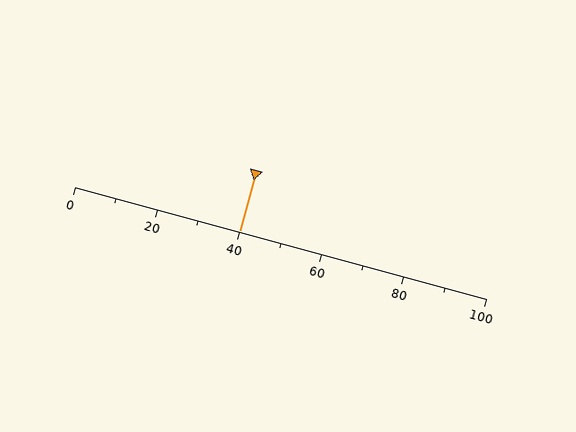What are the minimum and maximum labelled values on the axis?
The axis runs from 0 to 100.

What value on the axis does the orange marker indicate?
The marker indicates approximately 40.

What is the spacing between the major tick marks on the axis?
The major ticks are spaced 20 apart.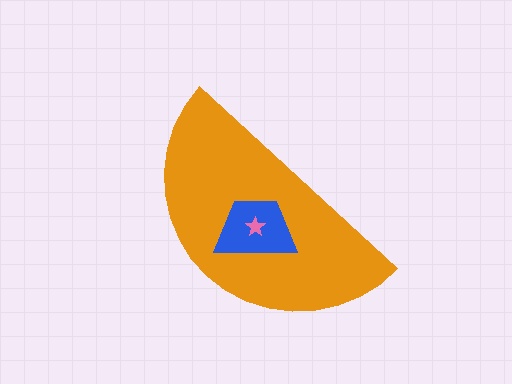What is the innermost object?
The pink star.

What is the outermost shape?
The orange semicircle.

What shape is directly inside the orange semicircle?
The blue trapezoid.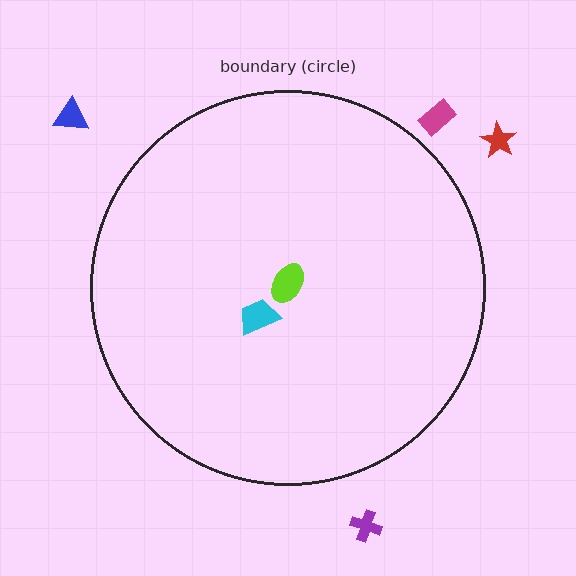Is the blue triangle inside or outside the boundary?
Outside.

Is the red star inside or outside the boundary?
Outside.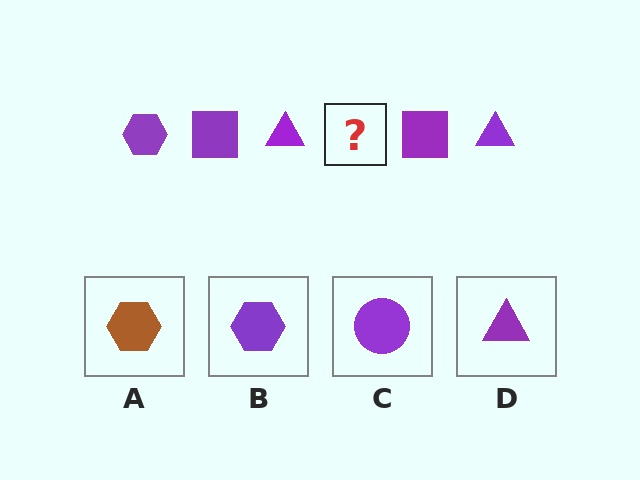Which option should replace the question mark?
Option B.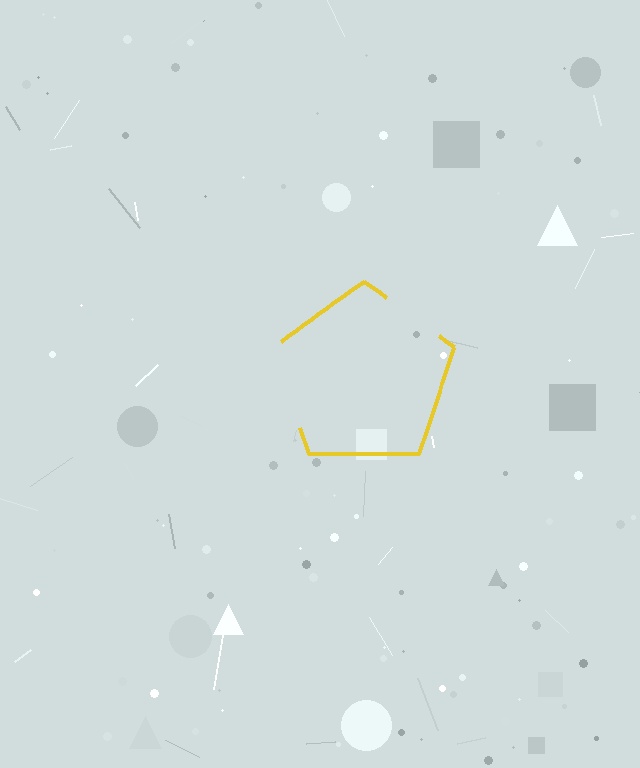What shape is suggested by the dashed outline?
The dashed outline suggests a pentagon.